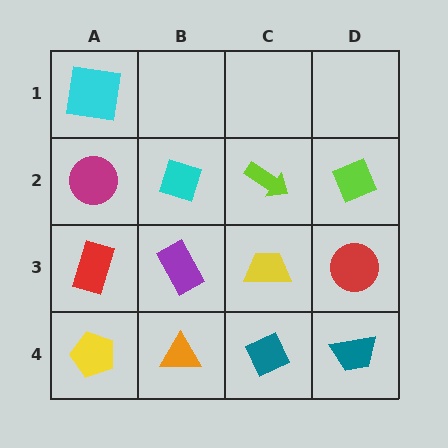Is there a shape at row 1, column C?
No, that cell is empty.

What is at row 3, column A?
A red rectangle.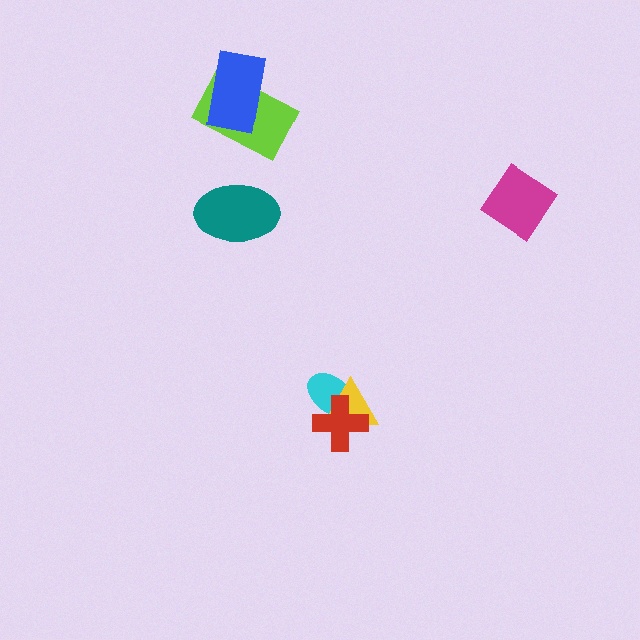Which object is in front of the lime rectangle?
The blue rectangle is in front of the lime rectangle.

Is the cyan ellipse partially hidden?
Yes, it is partially covered by another shape.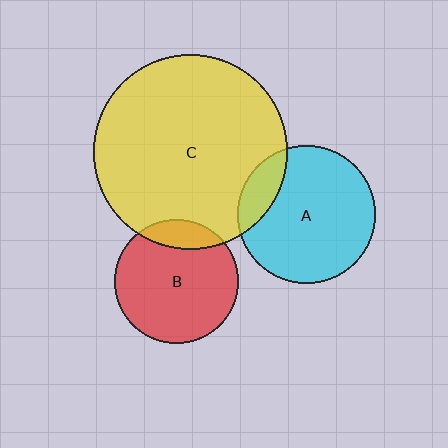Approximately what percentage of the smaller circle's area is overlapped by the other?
Approximately 15%.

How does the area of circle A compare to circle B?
Approximately 1.2 times.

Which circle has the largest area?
Circle C (yellow).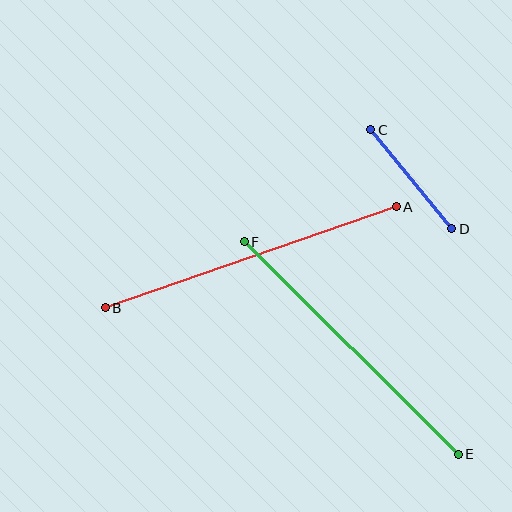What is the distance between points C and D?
The distance is approximately 128 pixels.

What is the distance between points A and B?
The distance is approximately 308 pixels.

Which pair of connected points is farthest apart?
Points A and B are farthest apart.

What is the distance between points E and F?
The distance is approximately 302 pixels.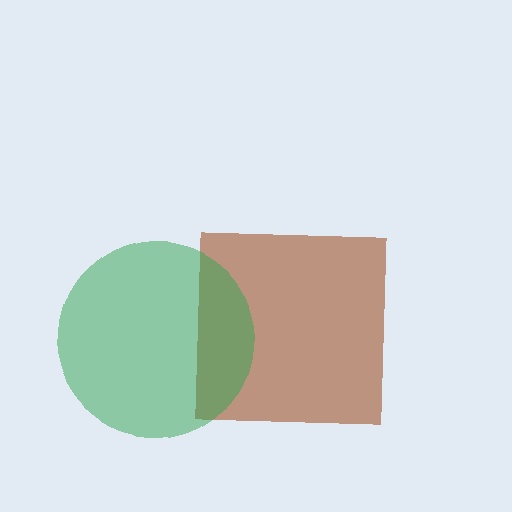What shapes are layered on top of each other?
The layered shapes are: a brown square, a green circle.